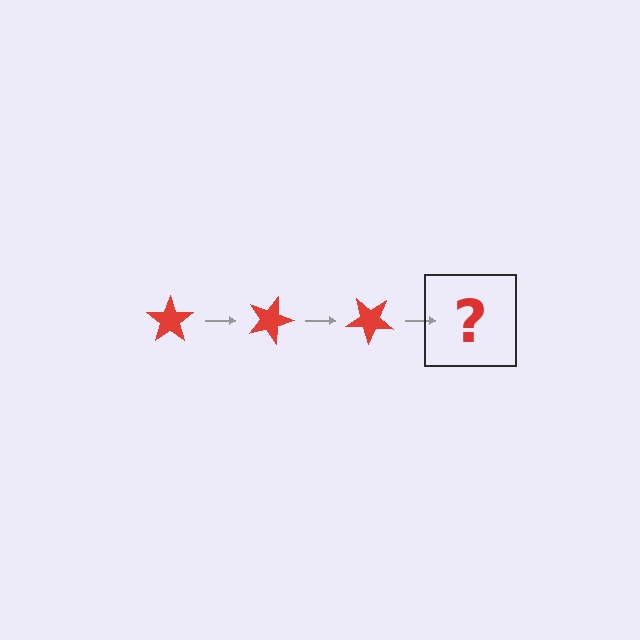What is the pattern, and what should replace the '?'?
The pattern is that the star rotates 20 degrees each step. The '?' should be a red star rotated 60 degrees.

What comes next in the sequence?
The next element should be a red star rotated 60 degrees.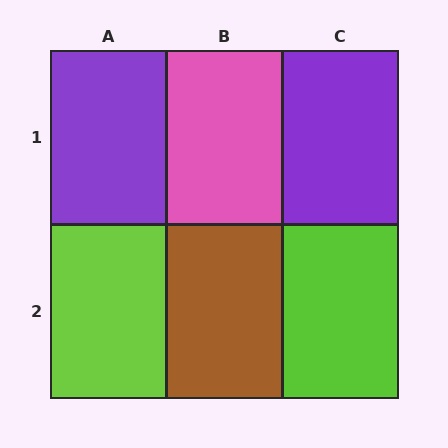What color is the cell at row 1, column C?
Purple.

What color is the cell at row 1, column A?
Purple.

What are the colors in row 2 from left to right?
Lime, brown, lime.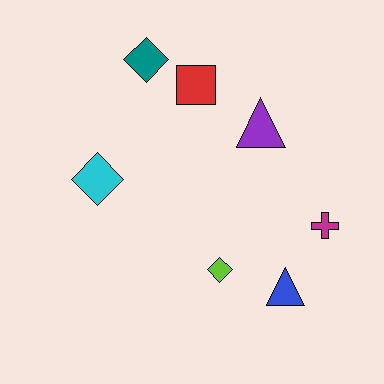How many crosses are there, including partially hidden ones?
There is 1 cross.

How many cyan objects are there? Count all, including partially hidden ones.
There is 1 cyan object.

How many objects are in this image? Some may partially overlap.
There are 7 objects.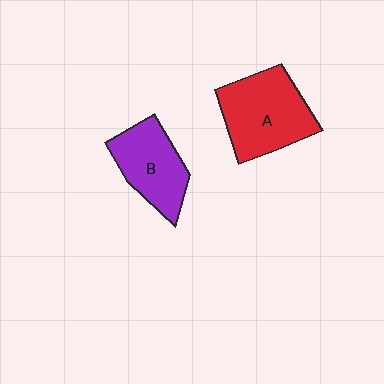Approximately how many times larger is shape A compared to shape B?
Approximately 1.3 times.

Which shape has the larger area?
Shape A (red).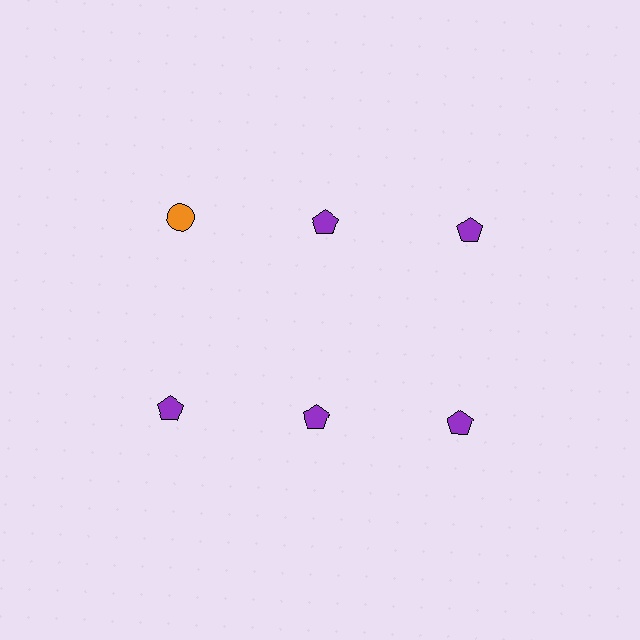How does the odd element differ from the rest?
It differs in both color (orange instead of purple) and shape (circle instead of pentagon).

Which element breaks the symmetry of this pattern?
The orange circle in the top row, leftmost column breaks the symmetry. All other shapes are purple pentagons.